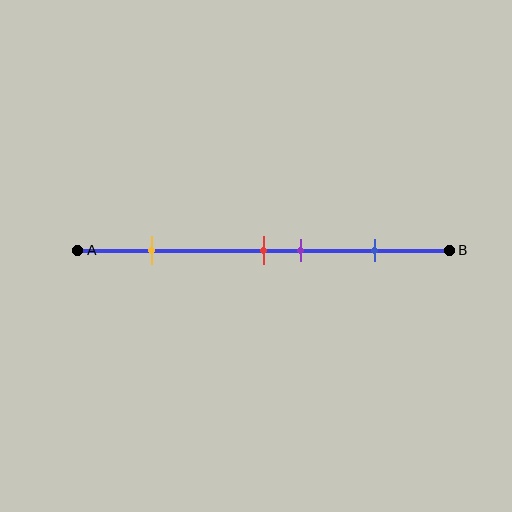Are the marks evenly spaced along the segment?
No, the marks are not evenly spaced.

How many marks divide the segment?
There are 4 marks dividing the segment.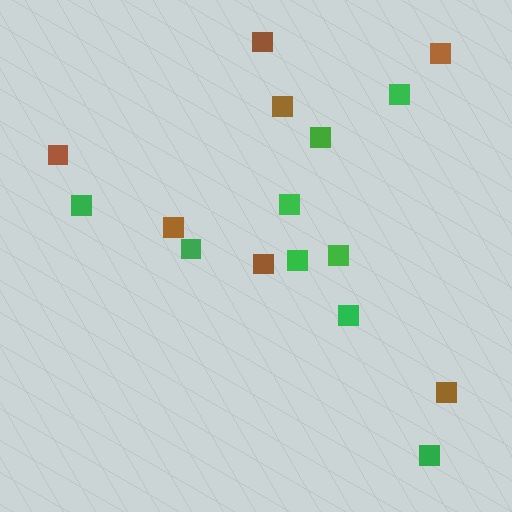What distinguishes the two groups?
There are 2 groups: one group of brown squares (7) and one group of green squares (9).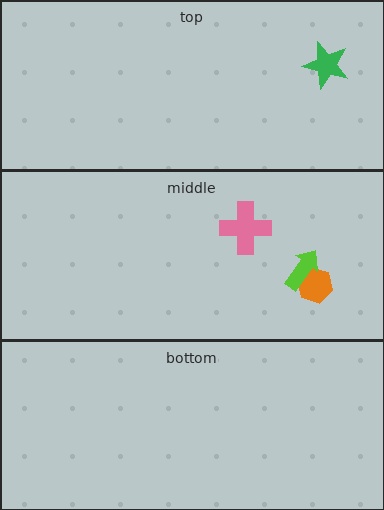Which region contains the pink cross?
The middle region.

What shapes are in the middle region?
The orange hexagon, the pink cross, the lime arrow.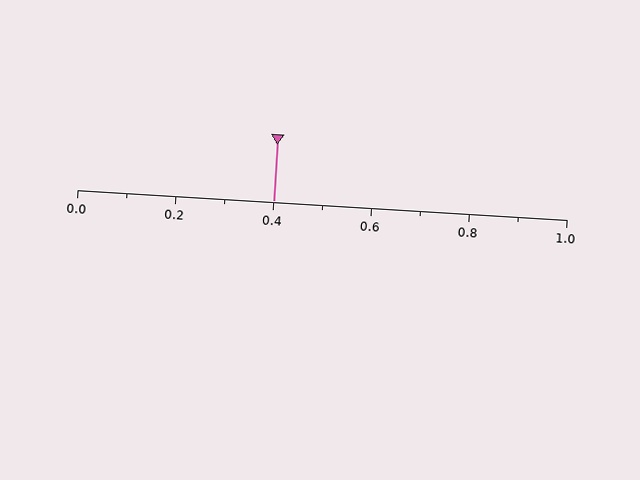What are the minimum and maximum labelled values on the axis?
The axis runs from 0.0 to 1.0.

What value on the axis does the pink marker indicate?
The marker indicates approximately 0.4.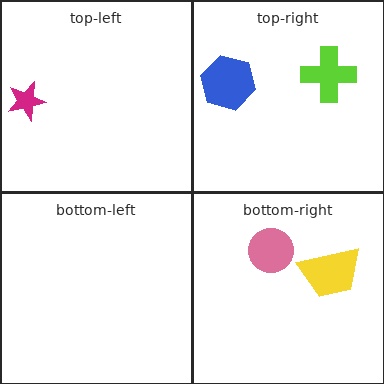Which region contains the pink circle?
The bottom-right region.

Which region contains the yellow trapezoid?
The bottom-right region.